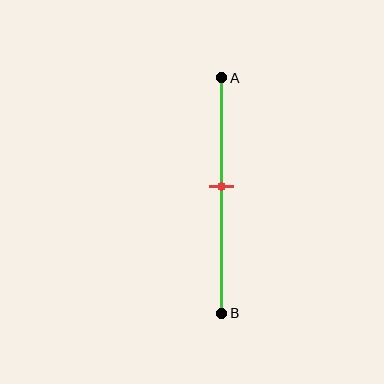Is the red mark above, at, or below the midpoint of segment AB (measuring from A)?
The red mark is above the midpoint of segment AB.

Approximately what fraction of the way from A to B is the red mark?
The red mark is approximately 45% of the way from A to B.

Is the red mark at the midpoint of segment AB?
No, the mark is at about 45% from A, not at the 50% midpoint.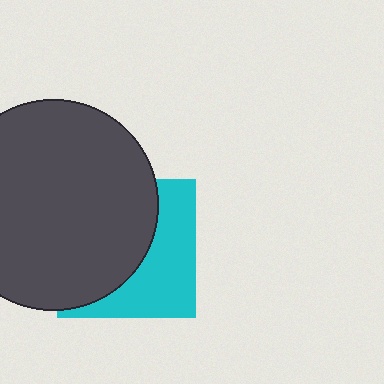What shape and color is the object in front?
The object in front is a dark gray circle.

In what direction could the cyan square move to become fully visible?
The cyan square could move right. That would shift it out from behind the dark gray circle entirely.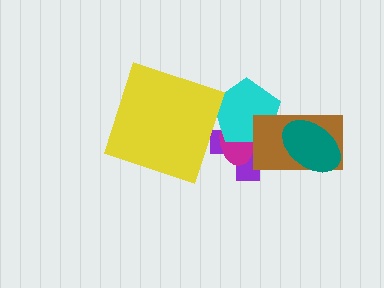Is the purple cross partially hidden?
Yes, it is partially covered by another shape.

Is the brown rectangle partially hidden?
Yes, it is partially covered by another shape.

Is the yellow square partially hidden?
No, no other shape covers it.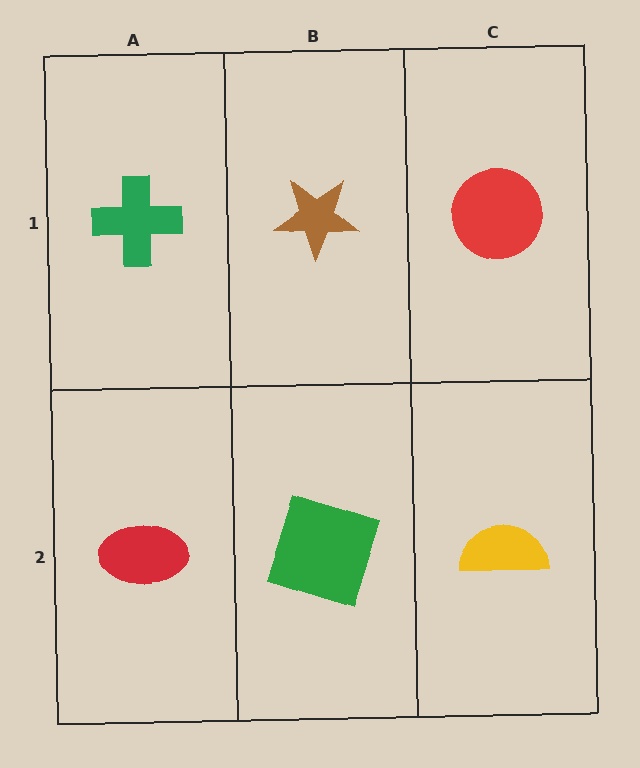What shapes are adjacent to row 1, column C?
A yellow semicircle (row 2, column C), a brown star (row 1, column B).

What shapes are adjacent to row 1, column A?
A red ellipse (row 2, column A), a brown star (row 1, column B).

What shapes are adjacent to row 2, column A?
A green cross (row 1, column A), a green square (row 2, column B).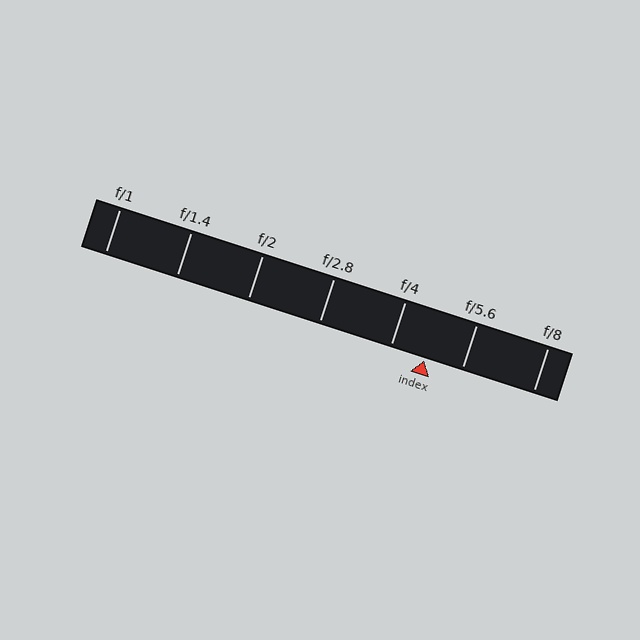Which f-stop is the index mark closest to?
The index mark is closest to f/4.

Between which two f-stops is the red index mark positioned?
The index mark is between f/4 and f/5.6.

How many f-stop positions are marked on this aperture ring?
There are 7 f-stop positions marked.